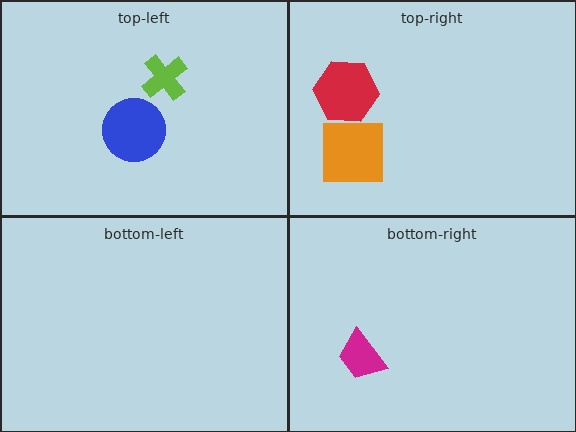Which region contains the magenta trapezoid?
The bottom-right region.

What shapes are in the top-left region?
The lime cross, the blue circle.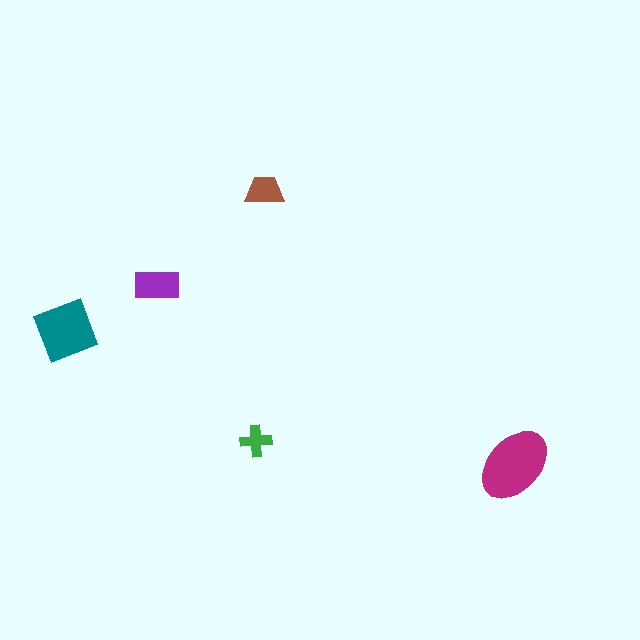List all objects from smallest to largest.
The green cross, the brown trapezoid, the purple rectangle, the teal diamond, the magenta ellipse.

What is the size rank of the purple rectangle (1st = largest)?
3rd.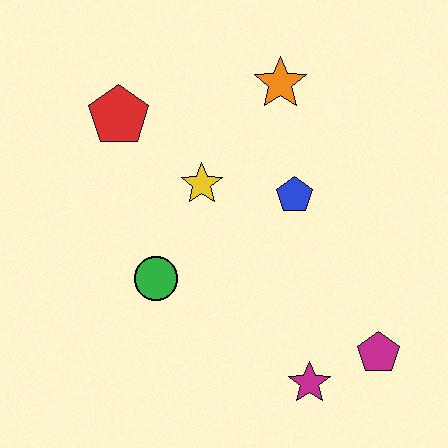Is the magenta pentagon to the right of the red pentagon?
Yes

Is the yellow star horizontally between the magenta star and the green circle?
Yes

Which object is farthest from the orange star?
The magenta star is farthest from the orange star.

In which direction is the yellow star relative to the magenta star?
The yellow star is above the magenta star.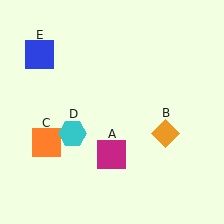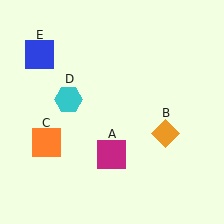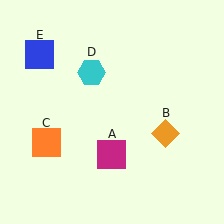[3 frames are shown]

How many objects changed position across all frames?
1 object changed position: cyan hexagon (object D).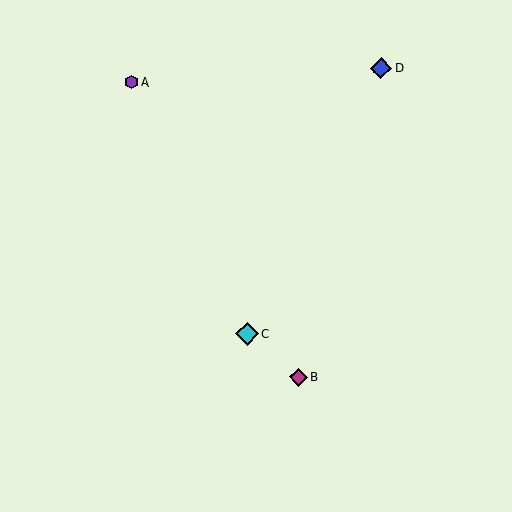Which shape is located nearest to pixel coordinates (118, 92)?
The purple hexagon (labeled A) at (132, 82) is nearest to that location.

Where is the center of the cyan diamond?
The center of the cyan diamond is at (247, 334).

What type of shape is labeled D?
Shape D is a blue diamond.